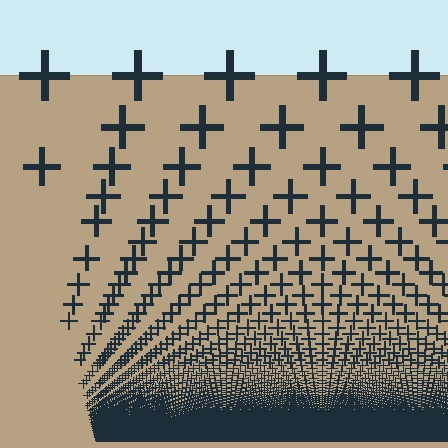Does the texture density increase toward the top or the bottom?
Density increases toward the bottom.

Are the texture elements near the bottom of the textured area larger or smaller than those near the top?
Smaller. The gradient is inverted — elements near the bottom are smaller and denser.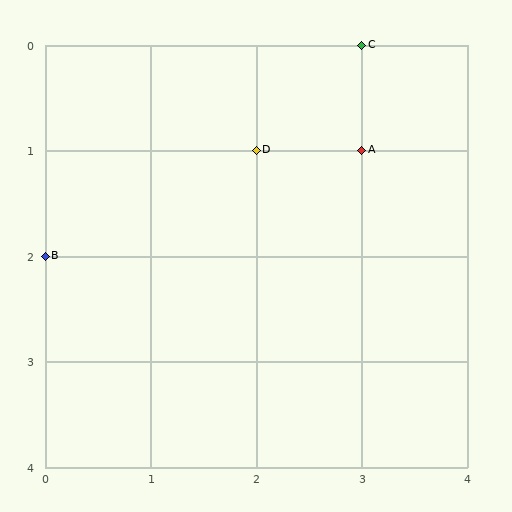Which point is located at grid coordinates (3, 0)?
Point C is at (3, 0).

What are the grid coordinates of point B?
Point B is at grid coordinates (0, 2).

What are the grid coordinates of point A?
Point A is at grid coordinates (3, 1).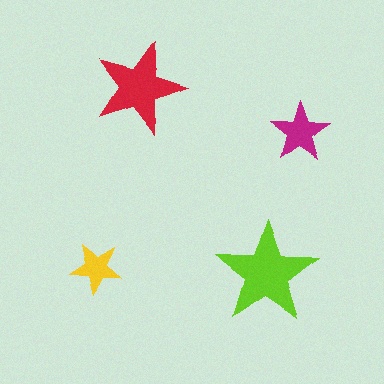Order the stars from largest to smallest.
the lime one, the red one, the magenta one, the yellow one.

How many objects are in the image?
There are 4 objects in the image.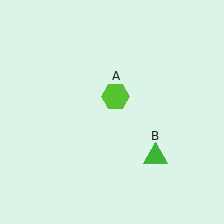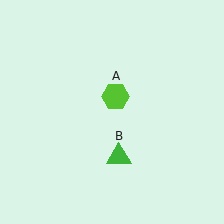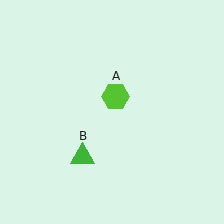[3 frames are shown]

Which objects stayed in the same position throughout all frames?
Lime hexagon (object A) remained stationary.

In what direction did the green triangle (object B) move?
The green triangle (object B) moved left.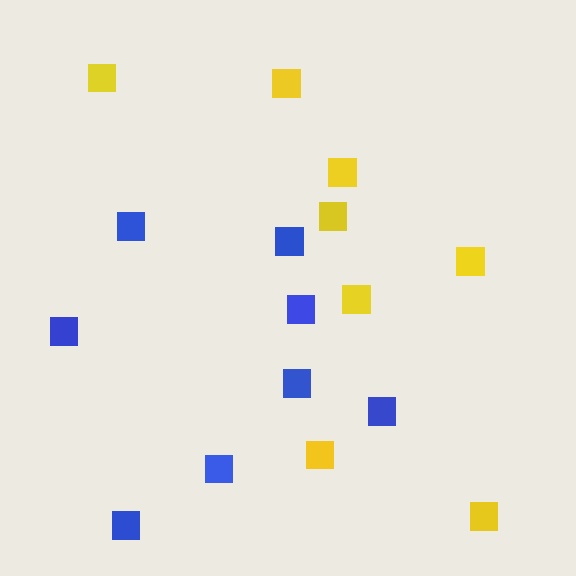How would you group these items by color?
There are 2 groups: one group of yellow squares (8) and one group of blue squares (8).